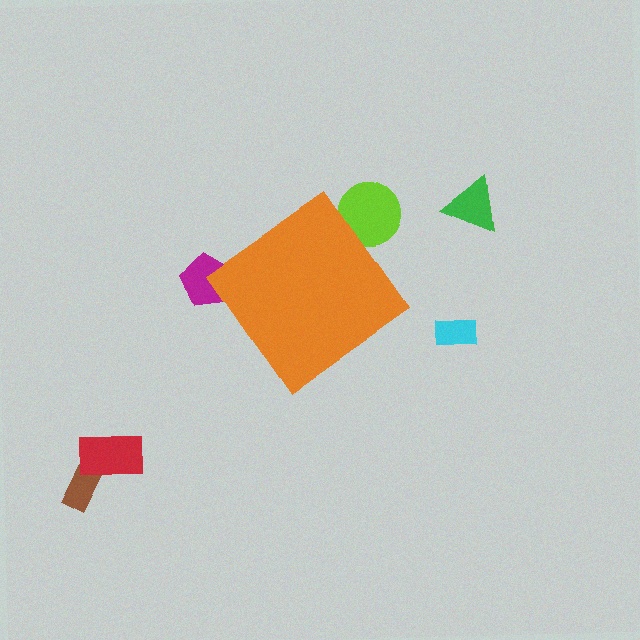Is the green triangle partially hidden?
No, the green triangle is fully visible.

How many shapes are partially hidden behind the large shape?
2 shapes are partially hidden.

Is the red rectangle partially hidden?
No, the red rectangle is fully visible.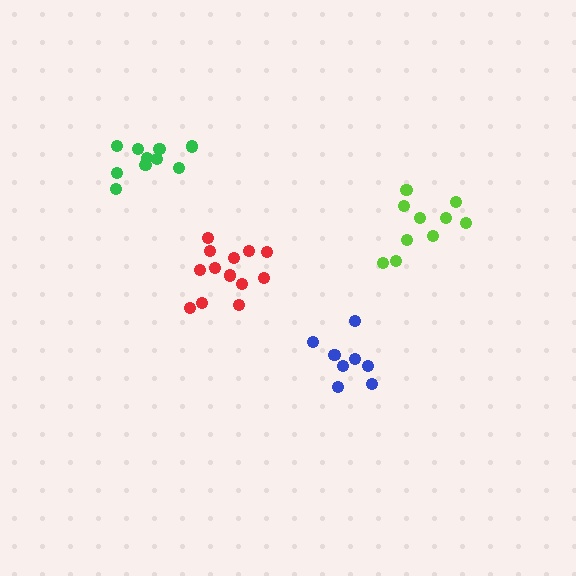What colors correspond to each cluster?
The clusters are colored: blue, lime, green, red.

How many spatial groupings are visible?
There are 4 spatial groupings.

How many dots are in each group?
Group 1: 8 dots, Group 2: 10 dots, Group 3: 10 dots, Group 4: 13 dots (41 total).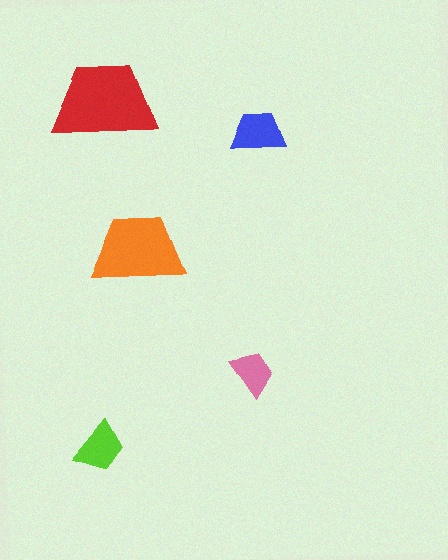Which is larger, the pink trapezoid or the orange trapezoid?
The orange one.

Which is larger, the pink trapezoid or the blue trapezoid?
The blue one.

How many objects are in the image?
There are 5 objects in the image.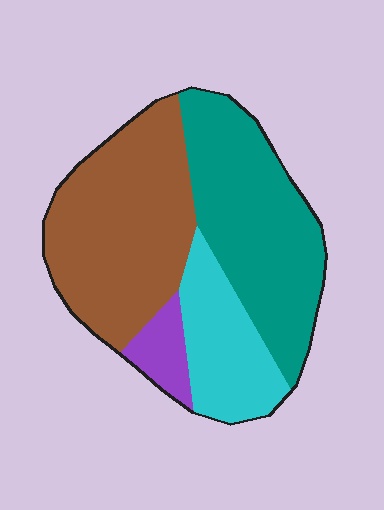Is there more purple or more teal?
Teal.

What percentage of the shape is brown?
Brown covers roughly 40% of the shape.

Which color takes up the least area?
Purple, at roughly 5%.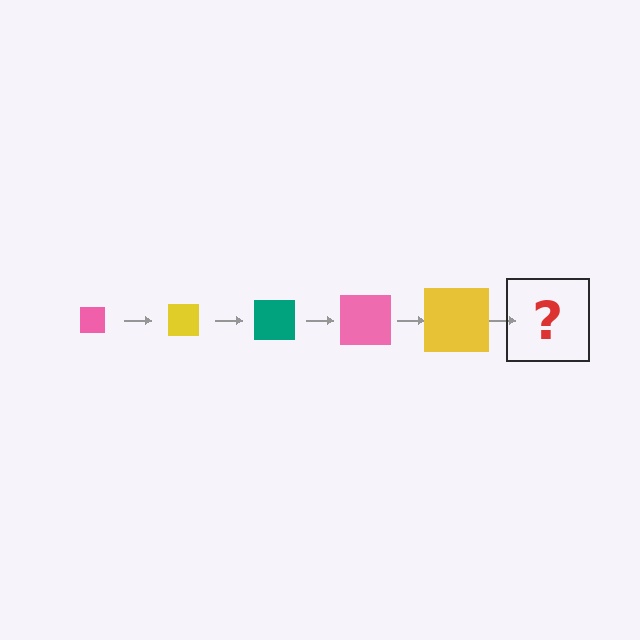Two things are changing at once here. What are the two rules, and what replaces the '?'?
The two rules are that the square grows larger each step and the color cycles through pink, yellow, and teal. The '?' should be a teal square, larger than the previous one.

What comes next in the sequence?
The next element should be a teal square, larger than the previous one.